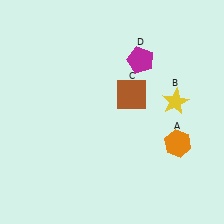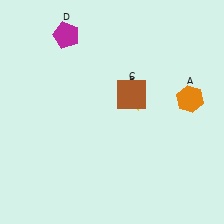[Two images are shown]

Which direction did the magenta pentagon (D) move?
The magenta pentagon (D) moved left.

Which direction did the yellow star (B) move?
The yellow star (B) moved left.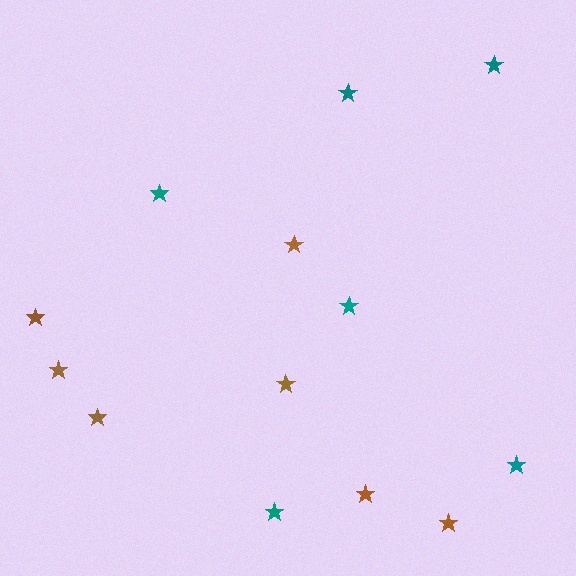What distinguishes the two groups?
There are 2 groups: one group of brown stars (7) and one group of teal stars (6).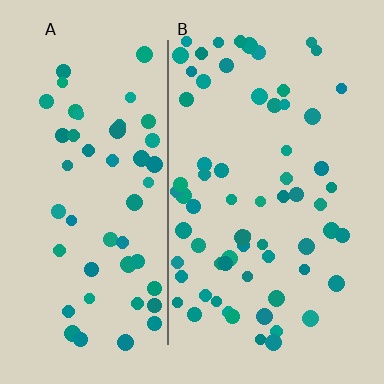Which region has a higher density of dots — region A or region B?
B (the right).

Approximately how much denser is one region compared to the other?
Approximately 1.3× — region B over region A.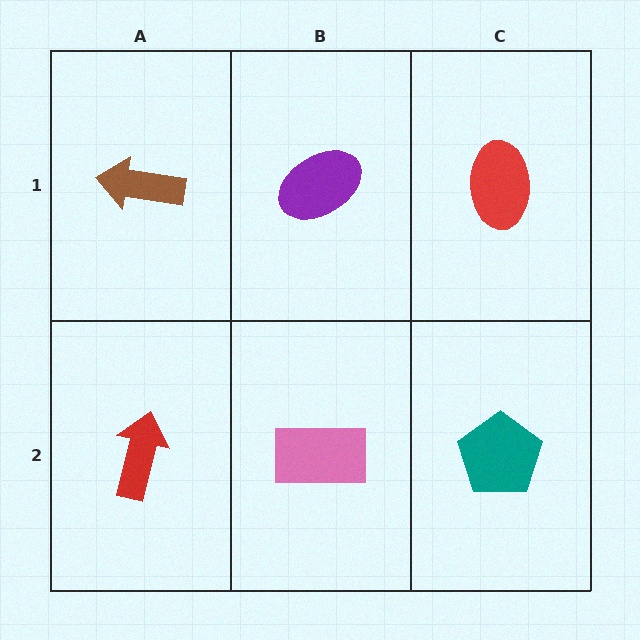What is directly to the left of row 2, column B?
A red arrow.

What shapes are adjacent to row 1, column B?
A pink rectangle (row 2, column B), a brown arrow (row 1, column A), a red ellipse (row 1, column C).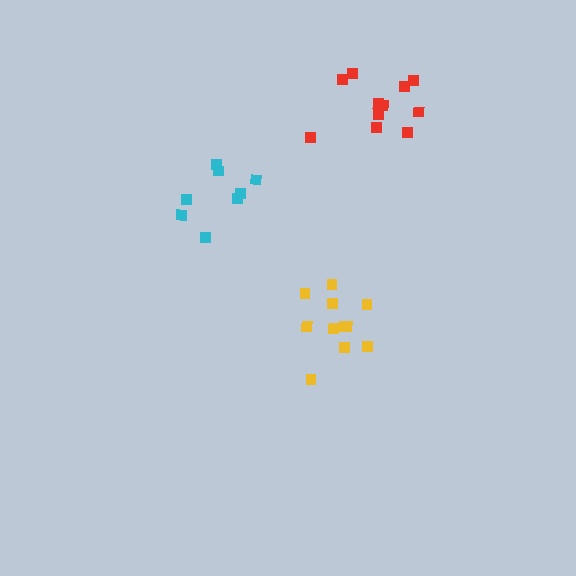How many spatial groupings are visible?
There are 3 spatial groupings.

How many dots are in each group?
Group 1: 11 dots, Group 2: 12 dots, Group 3: 8 dots (31 total).